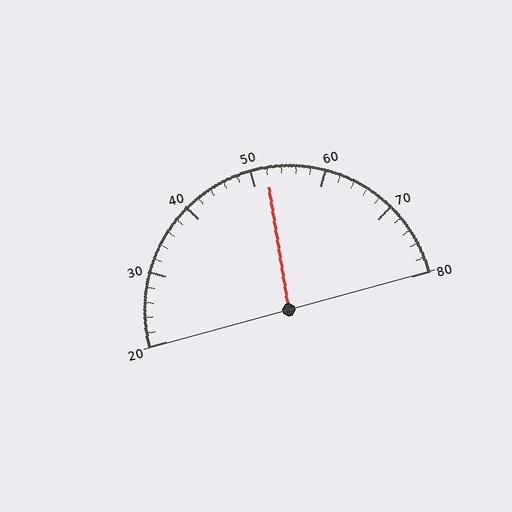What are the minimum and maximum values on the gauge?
The gauge ranges from 20 to 80.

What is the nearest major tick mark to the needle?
The nearest major tick mark is 50.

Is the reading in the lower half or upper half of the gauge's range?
The reading is in the upper half of the range (20 to 80).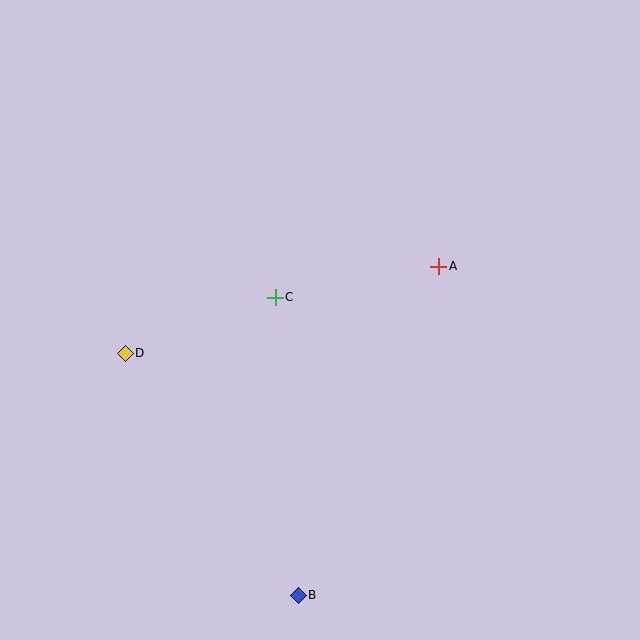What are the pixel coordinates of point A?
Point A is at (439, 266).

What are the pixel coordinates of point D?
Point D is at (125, 353).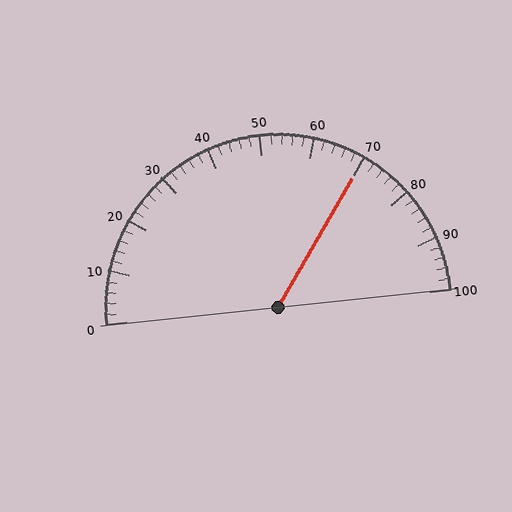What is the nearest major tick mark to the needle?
The nearest major tick mark is 70.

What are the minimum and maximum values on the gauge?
The gauge ranges from 0 to 100.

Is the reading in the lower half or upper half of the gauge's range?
The reading is in the upper half of the range (0 to 100).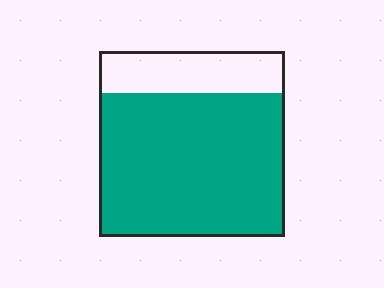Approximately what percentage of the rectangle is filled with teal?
Approximately 75%.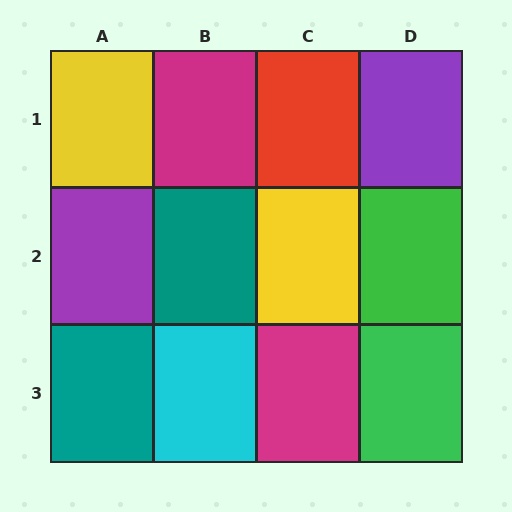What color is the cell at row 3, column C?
Magenta.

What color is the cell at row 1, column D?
Purple.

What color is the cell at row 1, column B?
Magenta.